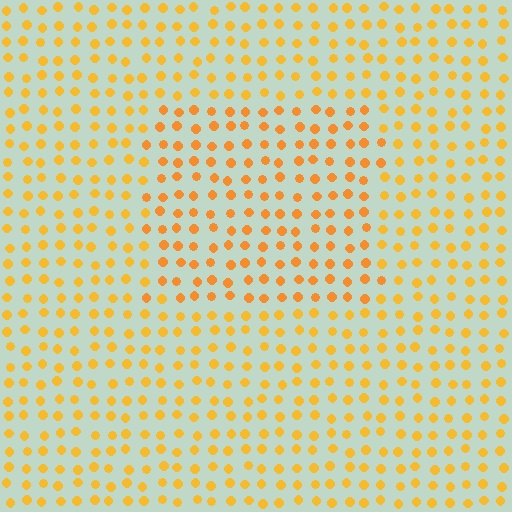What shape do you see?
I see a rectangle.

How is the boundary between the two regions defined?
The boundary is defined purely by a slight shift in hue (about 14 degrees). Spacing, size, and orientation are identical on both sides.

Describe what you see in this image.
The image is filled with small yellow elements in a uniform arrangement. A rectangle-shaped region is visible where the elements are tinted to a slightly different hue, forming a subtle color boundary.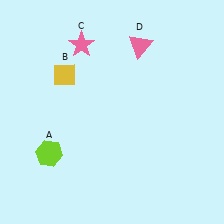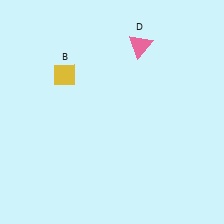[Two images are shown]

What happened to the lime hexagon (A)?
The lime hexagon (A) was removed in Image 2. It was in the bottom-left area of Image 1.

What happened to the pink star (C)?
The pink star (C) was removed in Image 2. It was in the top-left area of Image 1.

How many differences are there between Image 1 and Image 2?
There are 2 differences between the two images.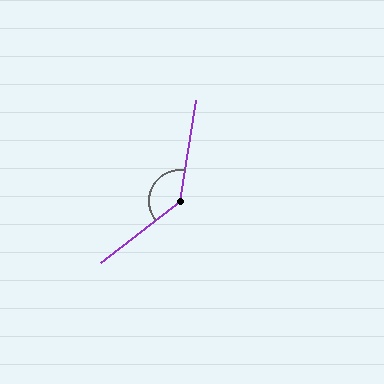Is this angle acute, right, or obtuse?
It is obtuse.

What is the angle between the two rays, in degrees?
Approximately 137 degrees.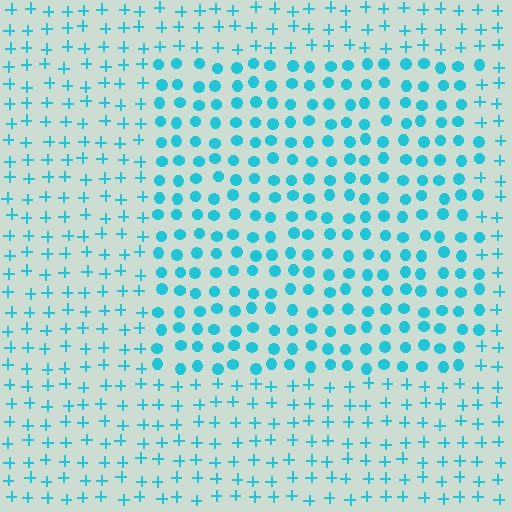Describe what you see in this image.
The image is filled with small cyan elements arranged in a uniform grid. A rectangle-shaped region contains circles, while the surrounding area contains plus signs. The boundary is defined purely by the change in element shape.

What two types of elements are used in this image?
The image uses circles inside the rectangle region and plus signs outside it.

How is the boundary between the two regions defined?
The boundary is defined by a change in element shape: circles inside vs. plus signs outside. All elements share the same color and spacing.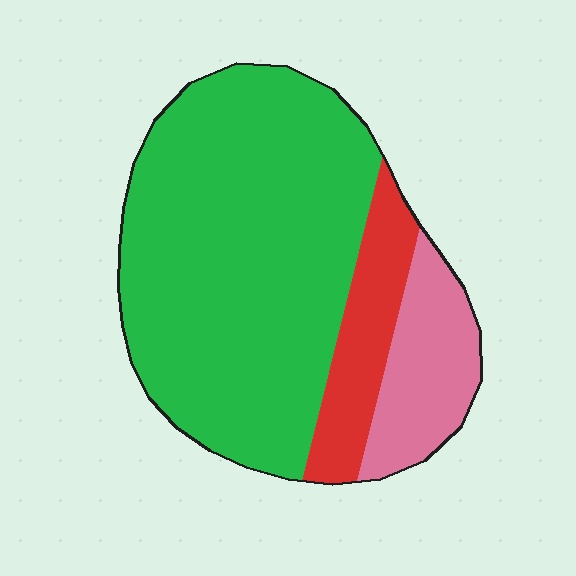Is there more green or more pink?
Green.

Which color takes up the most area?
Green, at roughly 70%.